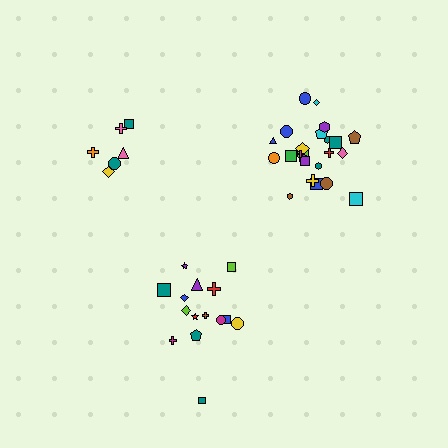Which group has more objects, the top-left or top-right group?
The top-right group.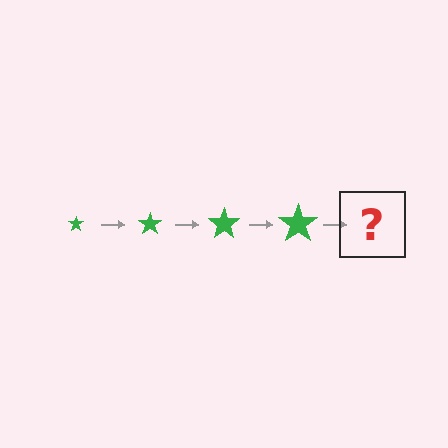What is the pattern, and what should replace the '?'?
The pattern is that the star gets progressively larger each step. The '?' should be a green star, larger than the previous one.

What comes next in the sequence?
The next element should be a green star, larger than the previous one.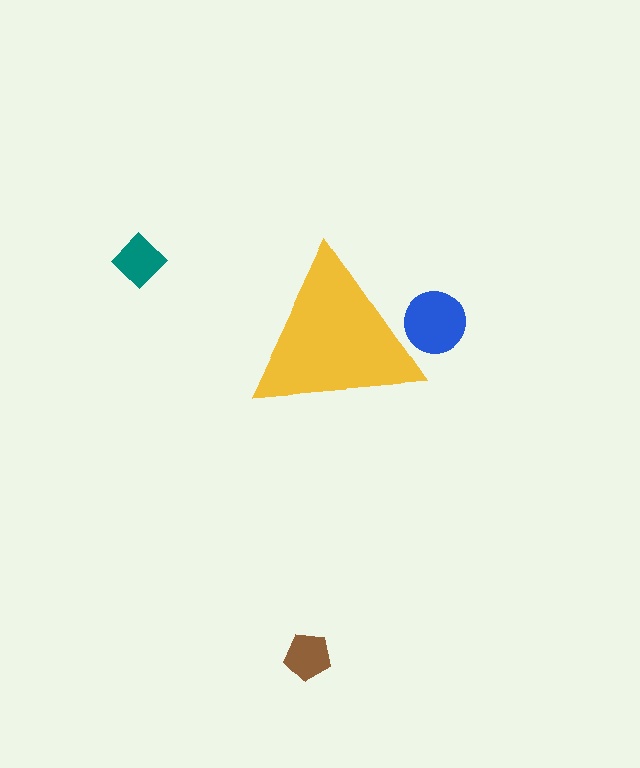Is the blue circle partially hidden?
Yes, the blue circle is partially hidden behind the yellow triangle.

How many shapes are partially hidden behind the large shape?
1 shape is partially hidden.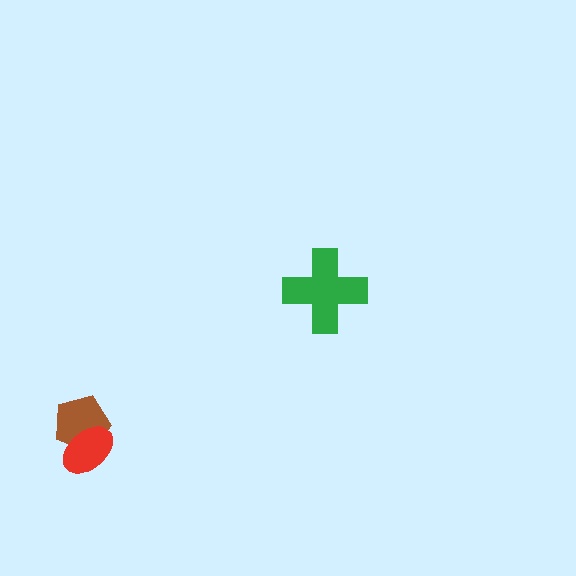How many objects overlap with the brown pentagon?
1 object overlaps with the brown pentagon.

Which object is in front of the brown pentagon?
The red ellipse is in front of the brown pentagon.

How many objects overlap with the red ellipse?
1 object overlaps with the red ellipse.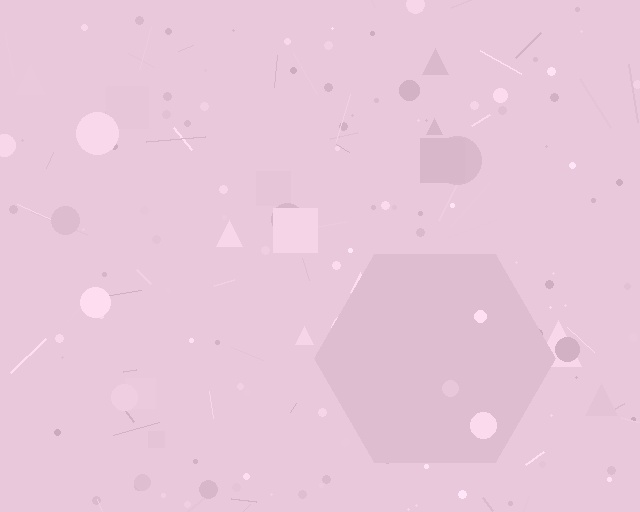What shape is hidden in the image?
A hexagon is hidden in the image.